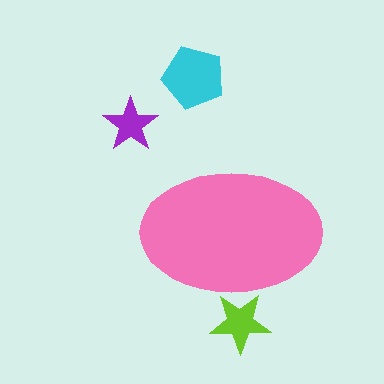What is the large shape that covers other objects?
A pink ellipse.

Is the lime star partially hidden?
Yes, the lime star is partially hidden behind the pink ellipse.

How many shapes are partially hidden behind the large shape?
1 shape is partially hidden.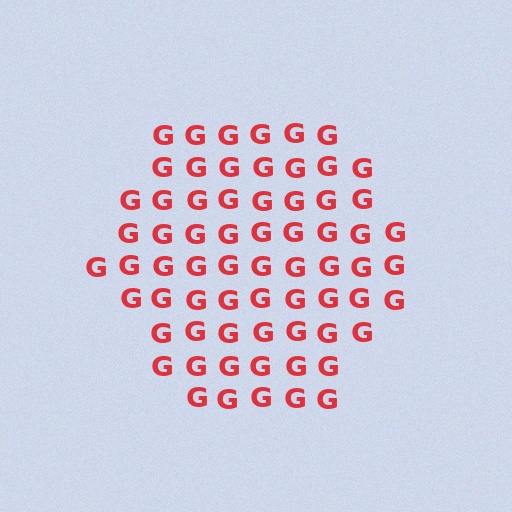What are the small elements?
The small elements are letter G's.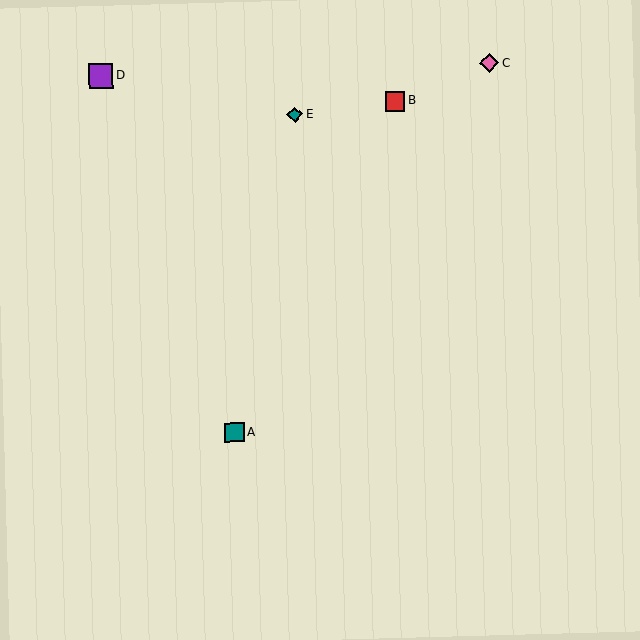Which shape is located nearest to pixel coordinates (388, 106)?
The red square (labeled B) at (395, 101) is nearest to that location.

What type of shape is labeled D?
Shape D is a purple square.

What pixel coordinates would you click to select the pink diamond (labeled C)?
Click at (489, 63) to select the pink diamond C.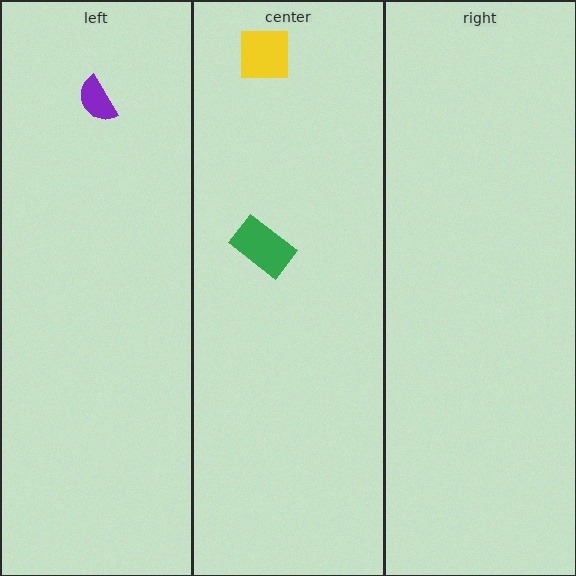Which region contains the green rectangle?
The center region.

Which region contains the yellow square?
The center region.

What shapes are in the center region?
The green rectangle, the yellow square.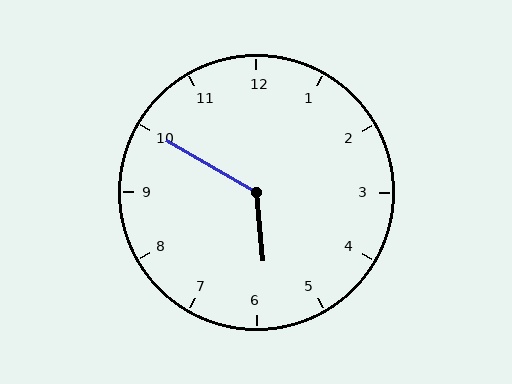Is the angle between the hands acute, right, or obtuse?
It is obtuse.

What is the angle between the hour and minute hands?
Approximately 125 degrees.